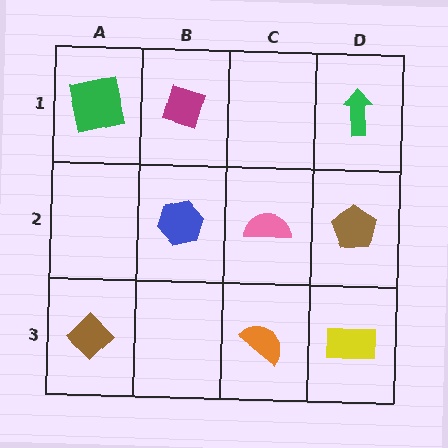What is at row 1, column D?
A green arrow.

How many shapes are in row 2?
3 shapes.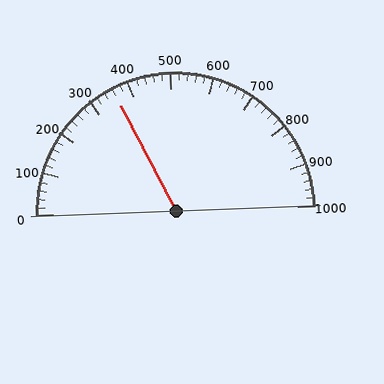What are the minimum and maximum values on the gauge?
The gauge ranges from 0 to 1000.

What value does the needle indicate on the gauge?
The needle indicates approximately 360.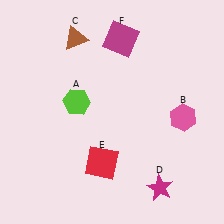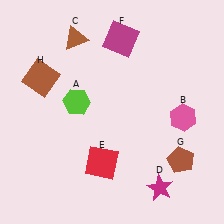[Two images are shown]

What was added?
A brown pentagon (G), a brown square (H) were added in Image 2.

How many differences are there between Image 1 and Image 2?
There are 2 differences between the two images.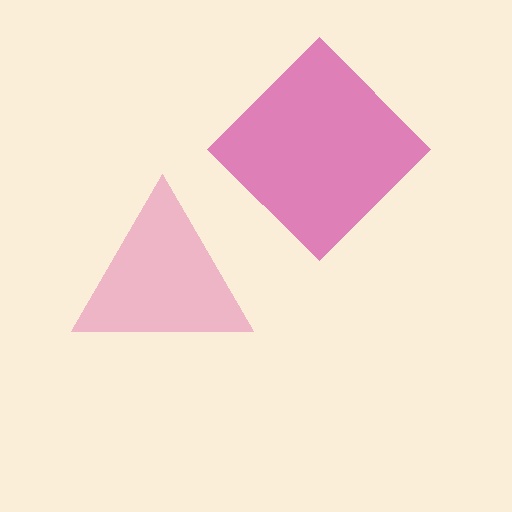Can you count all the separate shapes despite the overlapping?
Yes, there are 2 separate shapes.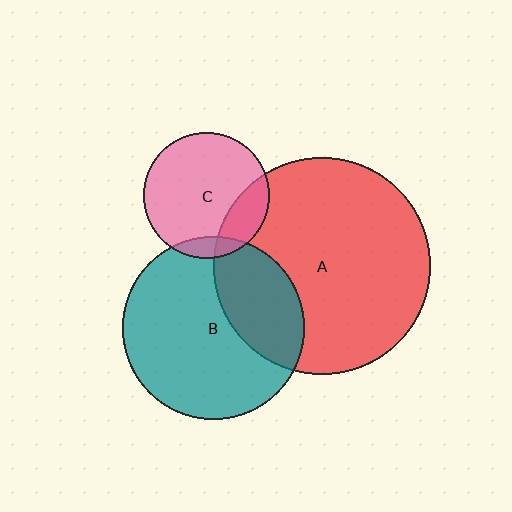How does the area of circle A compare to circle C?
Approximately 3.0 times.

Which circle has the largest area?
Circle A (red).